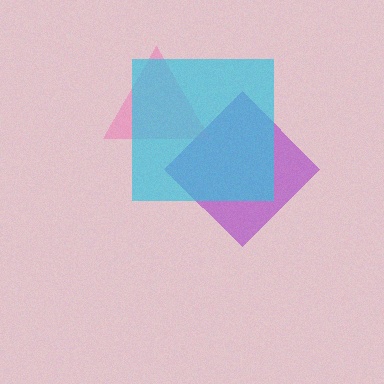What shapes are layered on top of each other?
The layered shapes are: a purple diamond, a pink triangle, a cyan square.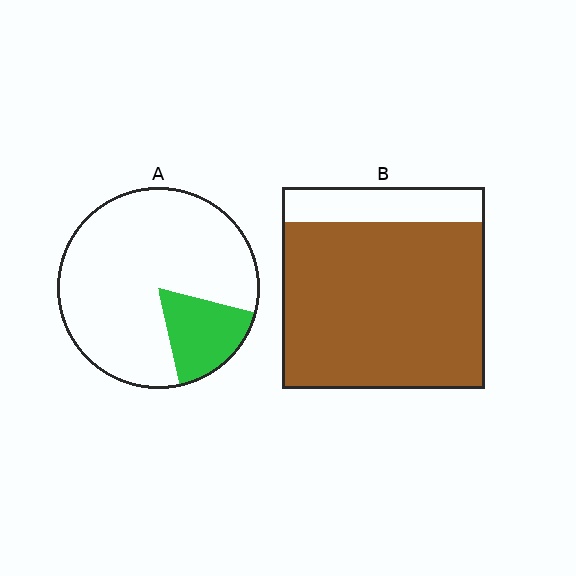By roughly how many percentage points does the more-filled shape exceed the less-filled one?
By roughly 65 percentage points (B over A).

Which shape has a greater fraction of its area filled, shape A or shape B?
Shape B.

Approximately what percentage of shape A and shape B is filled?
A is approximately 20% and B is approximately 85%.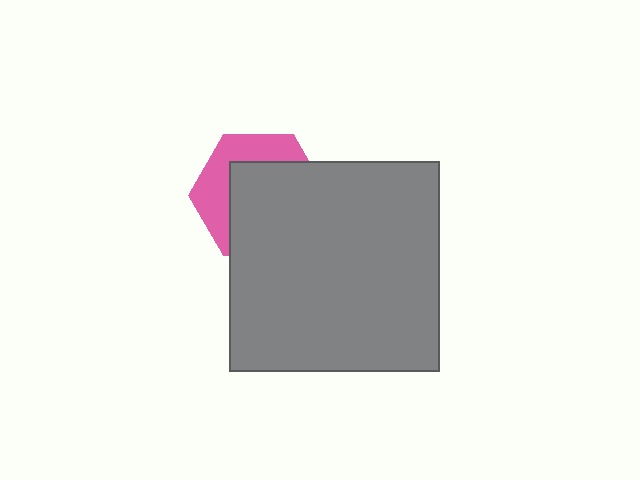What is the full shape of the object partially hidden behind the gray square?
The partially hidden object is a pink hexagon.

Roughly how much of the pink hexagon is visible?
A small part of it is visible (roughly 38%).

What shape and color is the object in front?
The object in front is a gray square.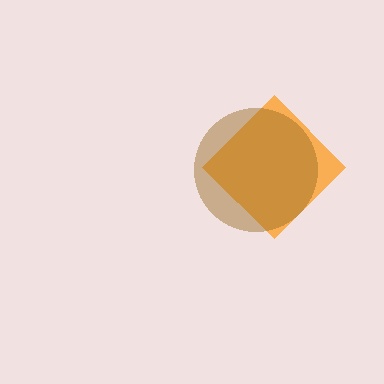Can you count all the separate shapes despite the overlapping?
Yes, there are 2 separate shapes.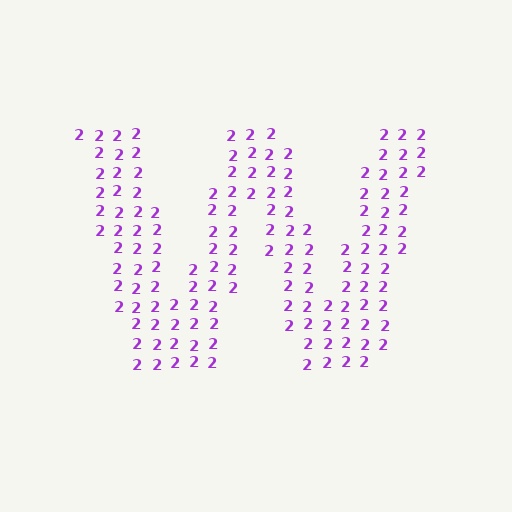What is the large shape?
The large shape is the letter W.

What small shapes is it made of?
It is made of small digit 2's.